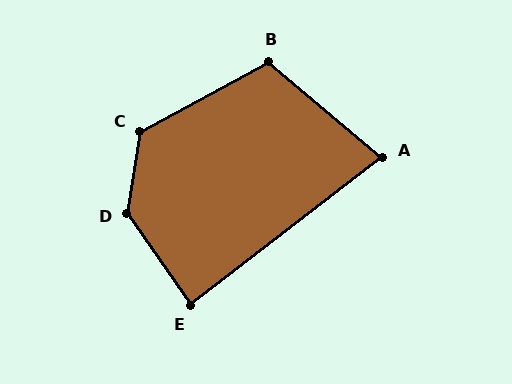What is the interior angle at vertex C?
Approximately 127 degrees (obtuse).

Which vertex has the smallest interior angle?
A, at approximately 78 degrees.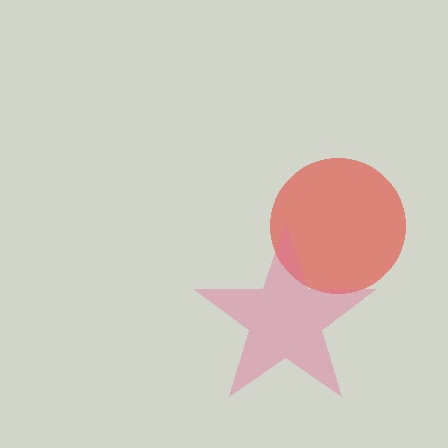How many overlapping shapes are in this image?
There are 2 overlapping shapes in the image.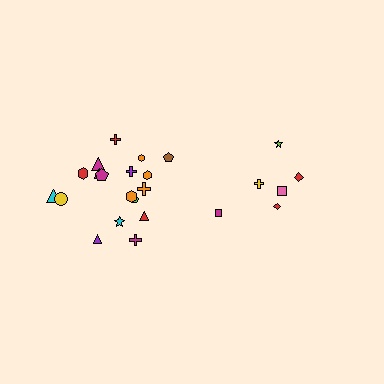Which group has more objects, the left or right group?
The left group.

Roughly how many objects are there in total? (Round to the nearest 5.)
Roughly 25 objects in total.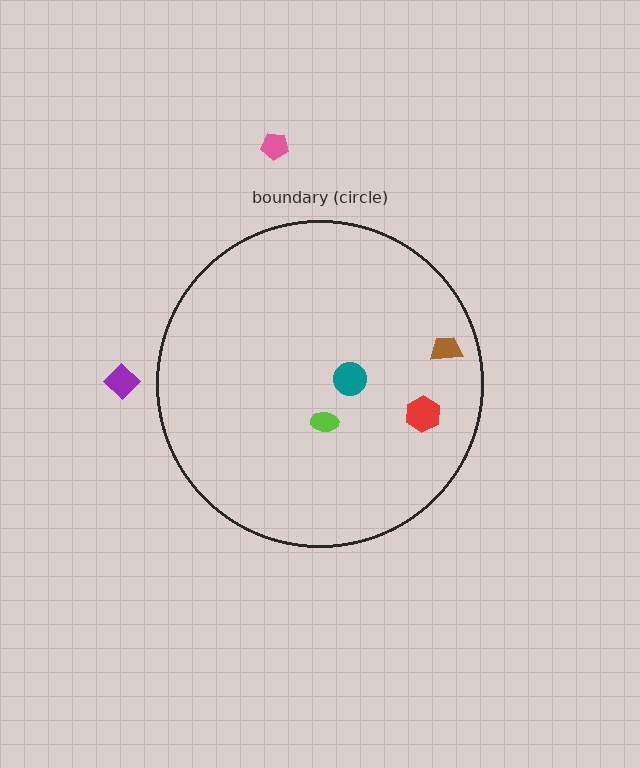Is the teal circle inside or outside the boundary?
Inside.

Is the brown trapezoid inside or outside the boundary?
Inside.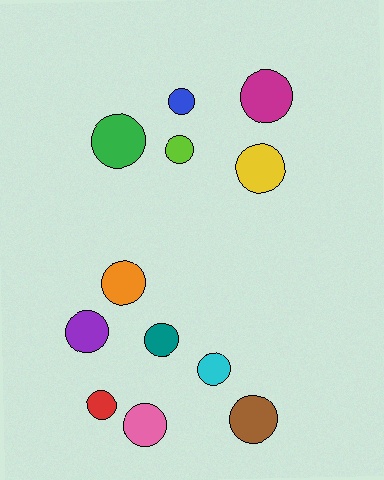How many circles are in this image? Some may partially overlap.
There are 12 circles.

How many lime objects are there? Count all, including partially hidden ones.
There is 1 lime object.